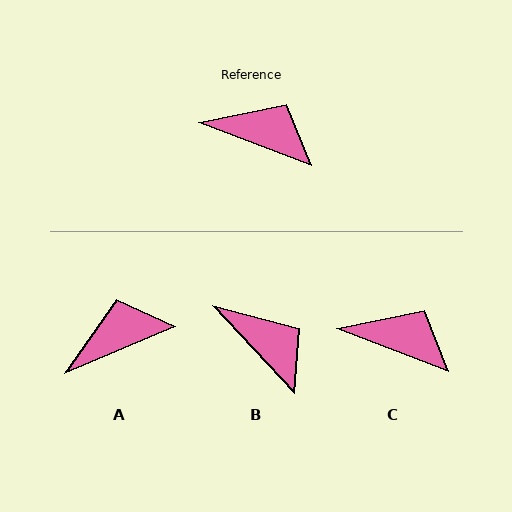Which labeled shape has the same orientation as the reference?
C.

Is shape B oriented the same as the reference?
No, it is off by about 27 degrees.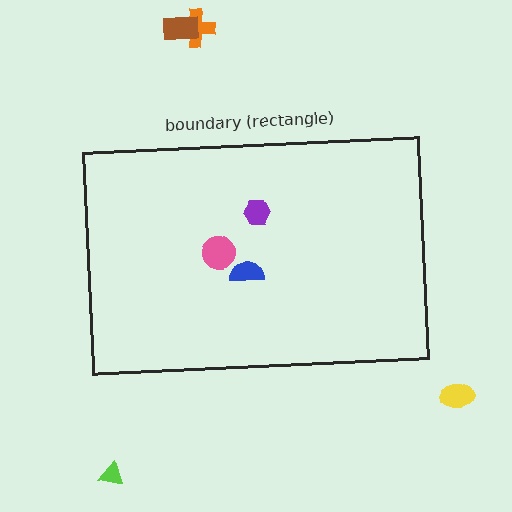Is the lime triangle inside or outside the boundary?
Outside.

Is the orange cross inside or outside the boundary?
Outside.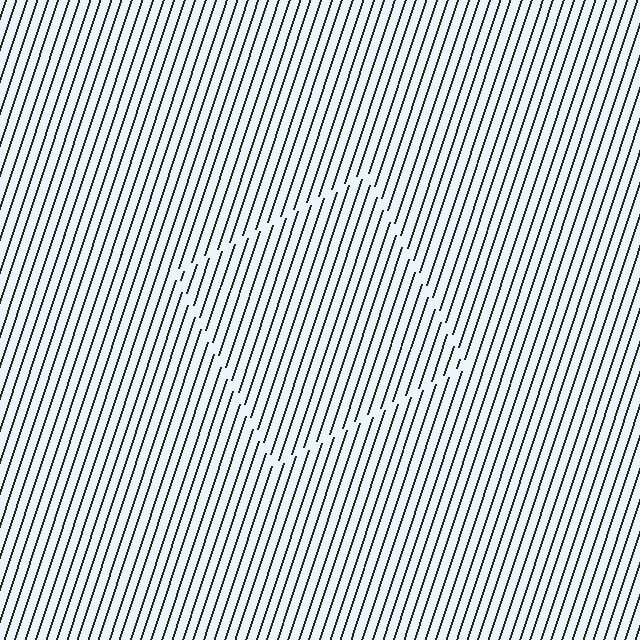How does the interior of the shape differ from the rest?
The interior of the shape contains the same grating, shifted by half a period — the contour is defined by the phase discontinuity where line-ends from the inner and outer gratings abut.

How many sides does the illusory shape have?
4 sides — the line-ends trace a square.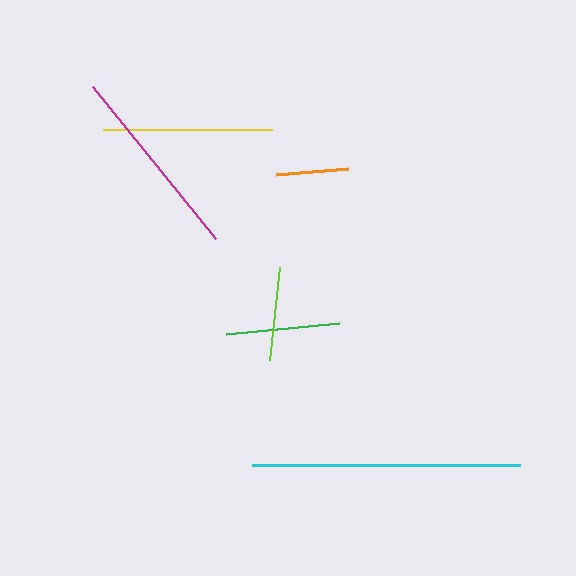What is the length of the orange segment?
The orange segment is approximately 72 pixels long.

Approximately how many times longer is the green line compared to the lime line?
The green line is approximately 1.2 times the length of the lime line.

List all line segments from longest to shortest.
From longest to shortest: cyan, magenta, yellow, green, lime, orange.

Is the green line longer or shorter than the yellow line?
The yellow line is longer than the green line.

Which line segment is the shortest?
The orange line is the shortest at approximately 72 pixels.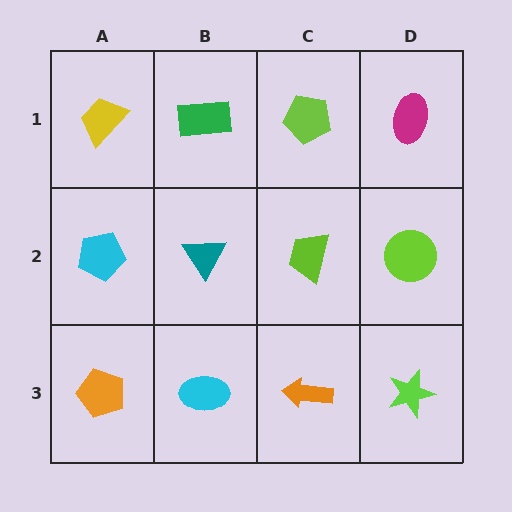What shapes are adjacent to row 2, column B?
A green rectangle (row 1, column B), a cyan ellipse (row 3, column B), a cyan pentagon (row 2, column A), a lime trapezoid (row 2, column C).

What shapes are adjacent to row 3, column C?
A lime trapezoid (row 2, column C), a cyan ellipse (row 3, column B), a lime star (row 3, column D).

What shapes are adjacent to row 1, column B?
A teal triangle (row 2, column B), a yellow trapezoid (row 1, column A), a lime pentagon (row 1, column C).